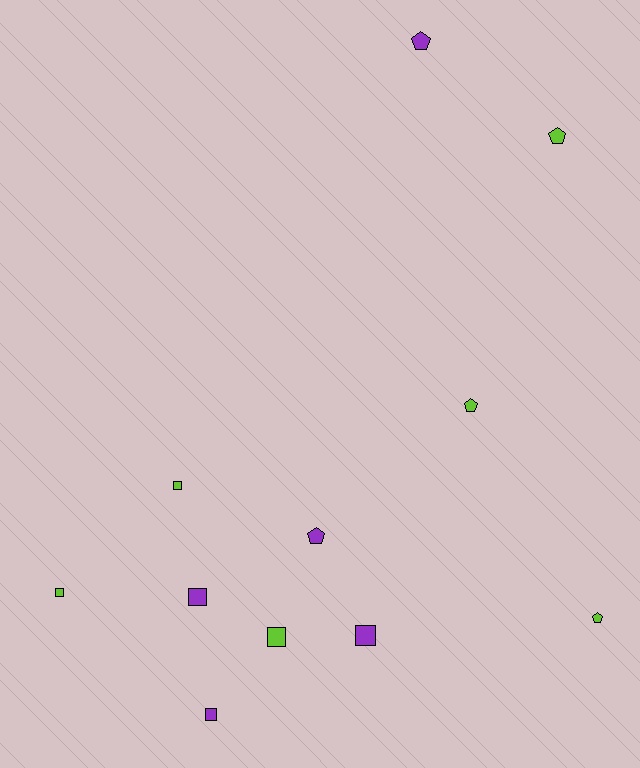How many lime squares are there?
There are 3 lime squares.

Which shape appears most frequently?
Square, with 6 objects.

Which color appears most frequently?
Lime, with 6 objects.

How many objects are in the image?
There are 11 objects.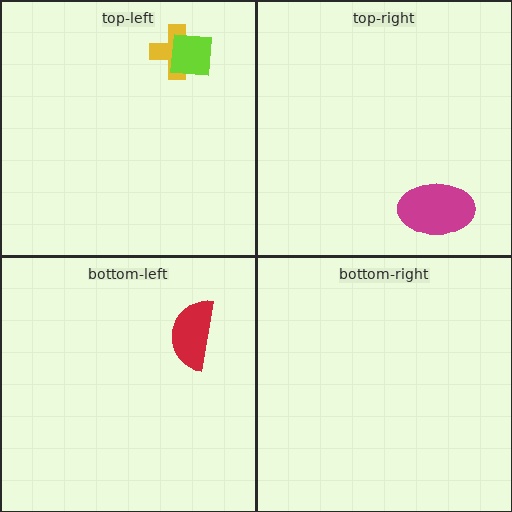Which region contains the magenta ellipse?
The top-right region.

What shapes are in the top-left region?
The yellow cross, the lime square.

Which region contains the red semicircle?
The bottom-left region.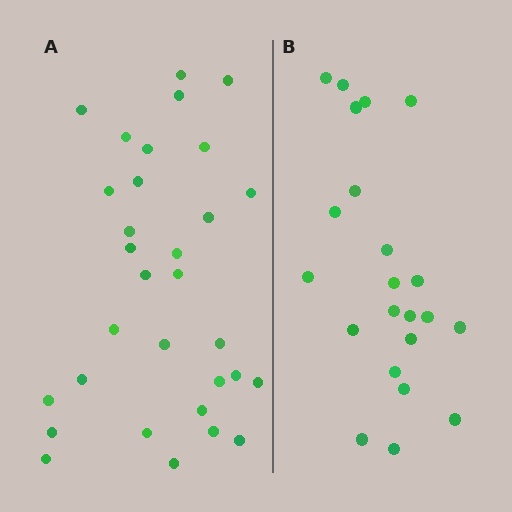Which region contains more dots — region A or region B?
Region A (the left region) has more dots.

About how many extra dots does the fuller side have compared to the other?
Region A has roughly 8 or so more dots than region B.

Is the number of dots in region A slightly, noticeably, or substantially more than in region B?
Region A has noticeably more, but not dramatically so. The ratio is roughly 1.4 to 1.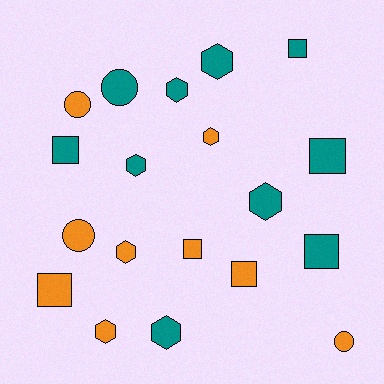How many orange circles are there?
There are 3 orange circles.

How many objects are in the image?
There are 19 objects.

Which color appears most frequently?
Teal, with 10 objects.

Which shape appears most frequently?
Hexagon, with 8 objects.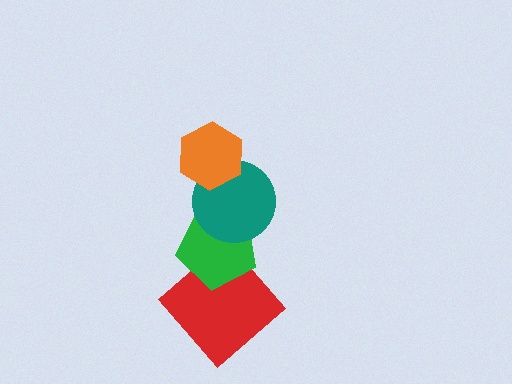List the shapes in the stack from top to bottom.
From top to bottom: the orange hexagon, the teal circle, the green pentagon, the red diamond.